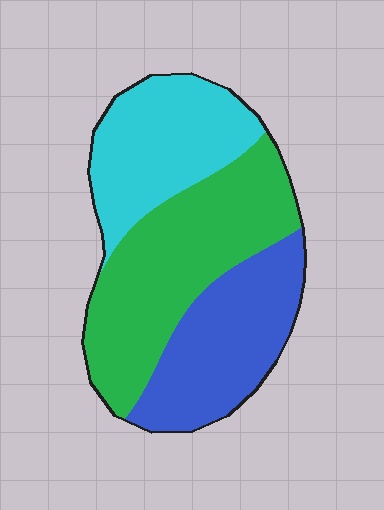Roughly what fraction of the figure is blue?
Blue covers around 30% of the figure.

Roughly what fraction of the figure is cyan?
Cyan takes up about one quarter (1/4) of the figure.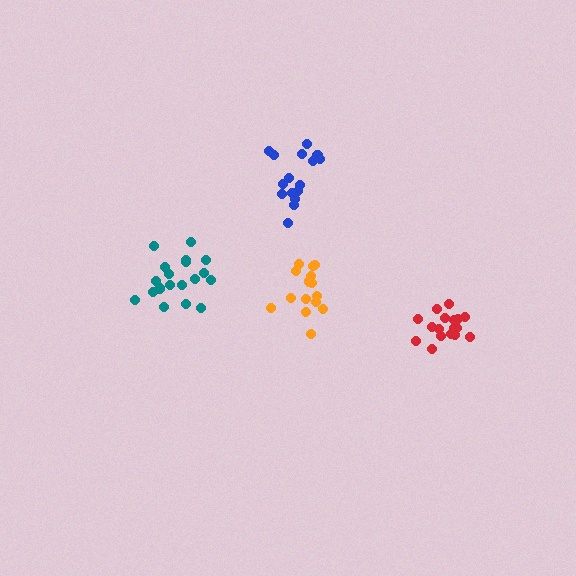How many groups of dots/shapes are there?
There are 4 groups.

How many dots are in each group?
Group 1: 15 dots, Group 2: 17 dots, Group 3: 19 dots, Group 4: 16 dots (67 total).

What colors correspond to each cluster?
The clusters are colored: orange, red, teal, blue.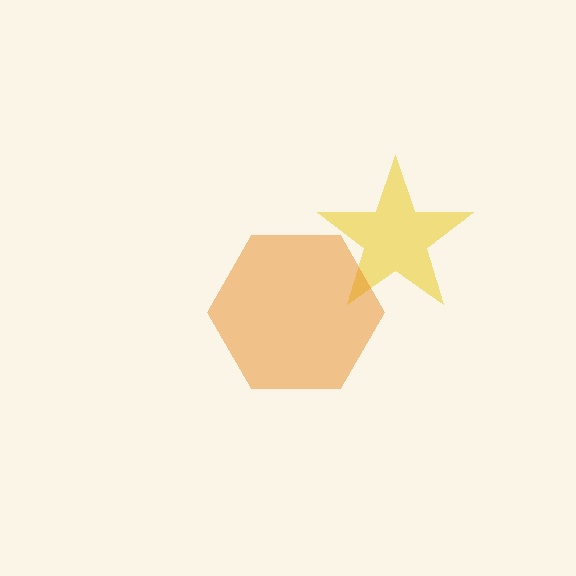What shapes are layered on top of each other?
The layered shapes are: a yellow star, an orange hexagon.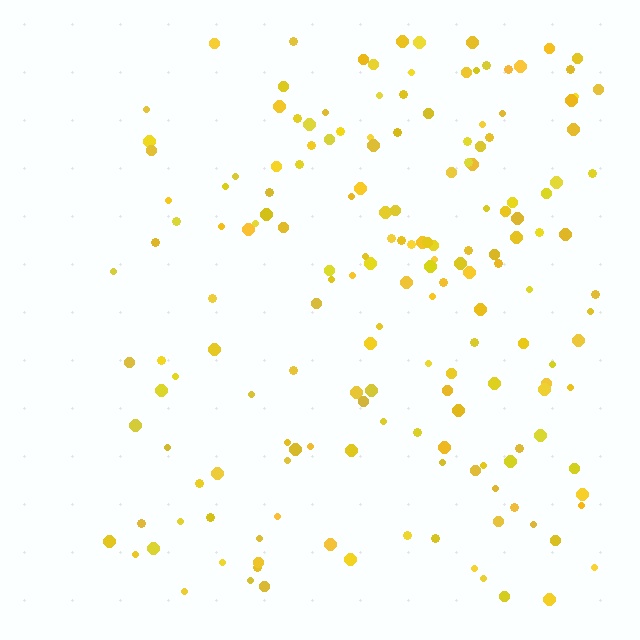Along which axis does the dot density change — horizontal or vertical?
Horizontal.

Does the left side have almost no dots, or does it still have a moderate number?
Still a moderate number, just noticeably fewer than the right.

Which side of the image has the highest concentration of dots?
The right.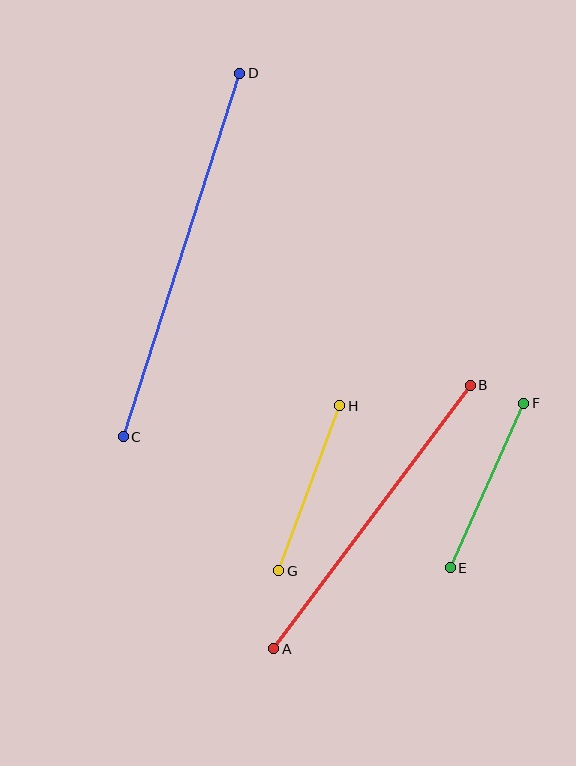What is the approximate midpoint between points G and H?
The midpoint is at approximately (309, 488) pixels.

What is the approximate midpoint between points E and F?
The midpoint is at approximately (487, 485) pixels.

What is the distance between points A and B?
The distance is approximately 329 pixels.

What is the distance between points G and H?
The distance is approximately 176 pixels.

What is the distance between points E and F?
The distance is approximately 180 pixels.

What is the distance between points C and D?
The distance is approximately 382 pixels.